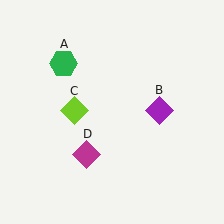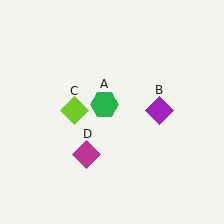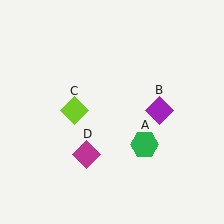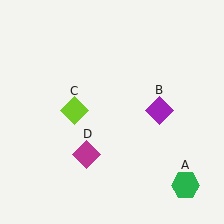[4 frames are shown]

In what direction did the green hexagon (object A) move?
The green hexagon (object A) moved down and to the right.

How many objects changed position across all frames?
1 object changed position: green hexagon (object A).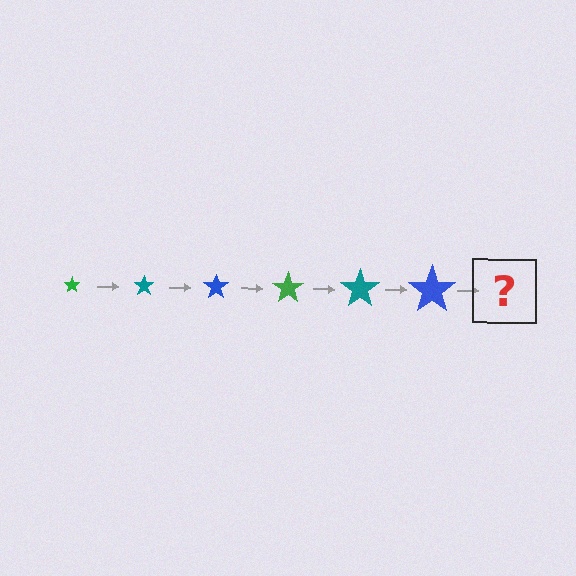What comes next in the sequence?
The next element should be a green star, larger than the previous one.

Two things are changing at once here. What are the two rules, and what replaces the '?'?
The two rules are that the star grows larger each step and the color cycles through green, teal, and blue. The '?' should be a green star, larger than the previous one.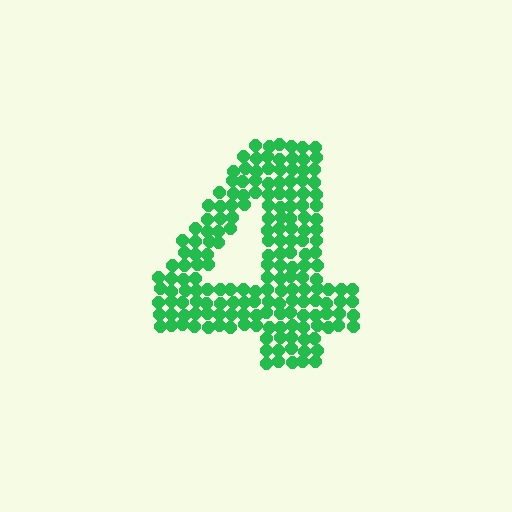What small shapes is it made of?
It is made of small circles.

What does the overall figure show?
The overall figure shows the digit 4.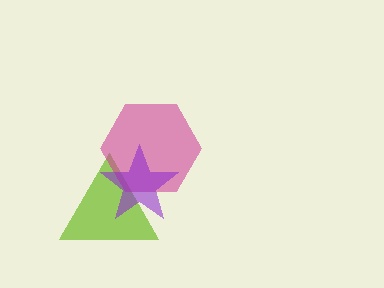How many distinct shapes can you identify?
There are 3 distinct shapes: a lime triangle, a magenta hexagon, a purple star.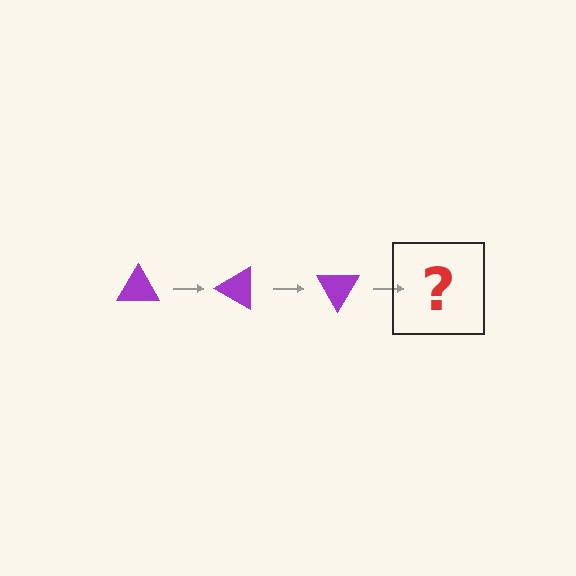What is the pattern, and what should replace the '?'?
The pattern is that the triangle rotates 30 degrees each step. The '?' should be a purple triangle rotated 90 degrees.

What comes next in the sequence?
The next element should be a purple triangle rotated 90 degrees.